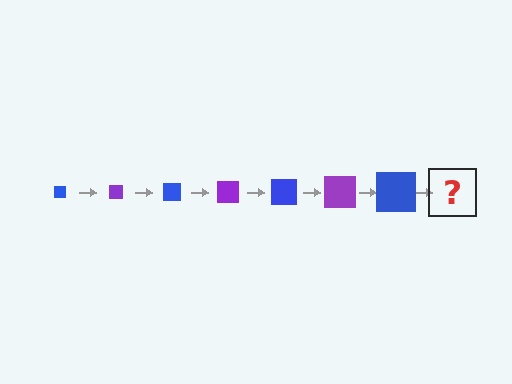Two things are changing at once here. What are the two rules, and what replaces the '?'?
The two rules are that the square grows larger each step and the color cycles through blue and purple. The '?' should be a purple square, larger than the previous one.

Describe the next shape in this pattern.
It should be a purple square, larger than the previous one.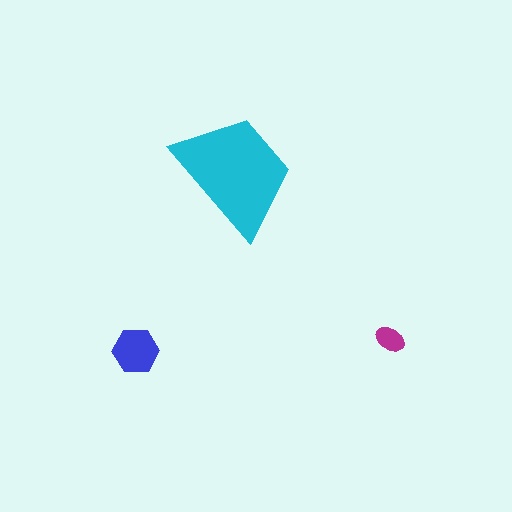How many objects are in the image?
There are 3 objects in the image.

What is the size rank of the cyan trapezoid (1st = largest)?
1st.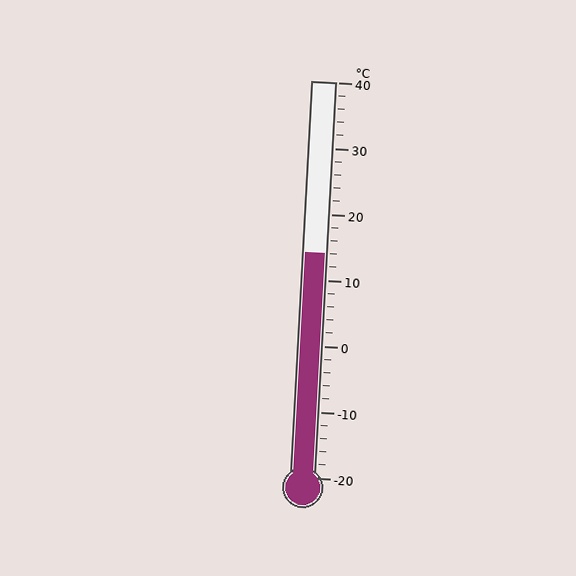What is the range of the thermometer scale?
The thermometer scale ranges from -20°C to 40°C.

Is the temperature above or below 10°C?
The temperature is above 10°C.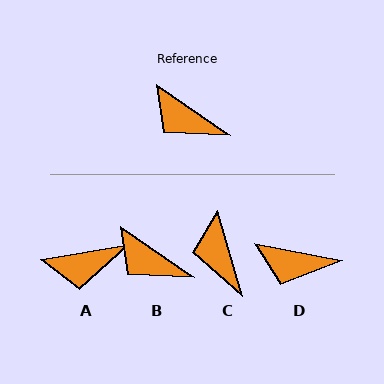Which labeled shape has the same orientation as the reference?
B.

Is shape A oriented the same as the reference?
No, it is off by about 44 degrees.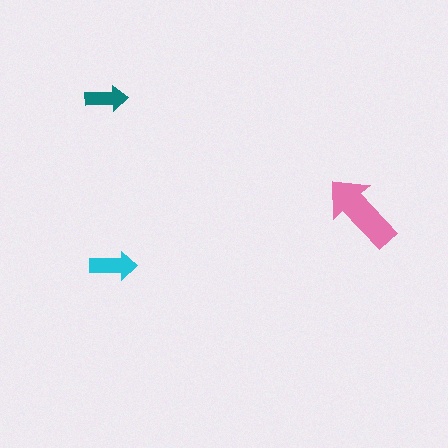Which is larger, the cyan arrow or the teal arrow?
The cyan one.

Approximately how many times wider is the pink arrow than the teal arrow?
About 2 times wider.